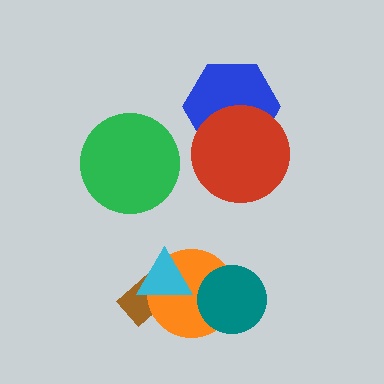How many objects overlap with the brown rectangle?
2 objects overlap with the brown rectangle.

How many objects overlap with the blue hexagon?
1 object overlaps with the blue hexagon.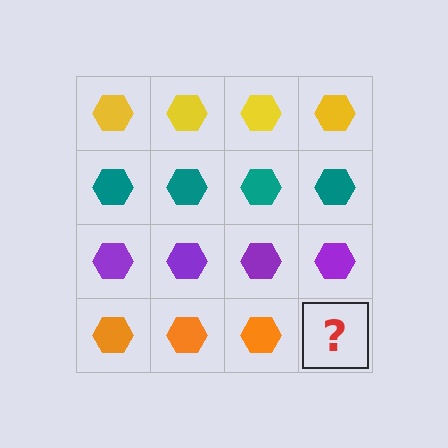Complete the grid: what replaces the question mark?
The question mark should be replaced with an orange hexagon.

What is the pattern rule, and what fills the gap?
The rule is that each row has a consistent color. The gap should be filled with an orange hexagon.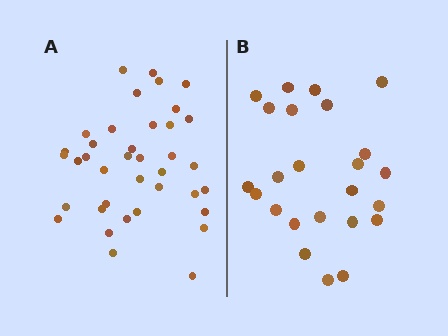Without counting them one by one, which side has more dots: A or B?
Region A (the left region) has more dots.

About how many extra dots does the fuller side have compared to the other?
Region A has approximately 15 more dots than region B.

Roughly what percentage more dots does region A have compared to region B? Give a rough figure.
About 60% more.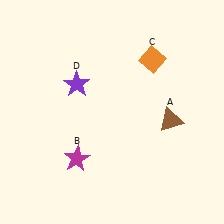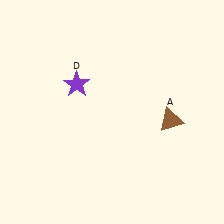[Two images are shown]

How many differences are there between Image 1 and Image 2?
There are 2 differences between the two images.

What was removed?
The orange diamond (C), the magenta star (B) were removed in Image 2.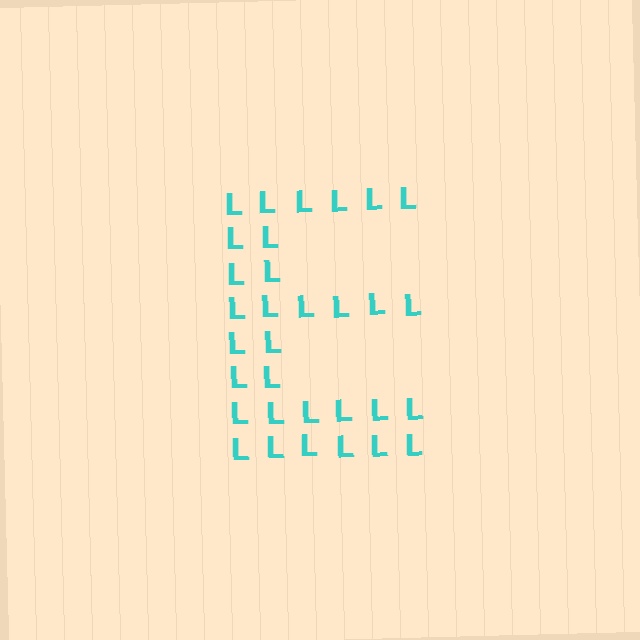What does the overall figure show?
The overall figure shows the letter E.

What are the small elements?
The small elements are letter L's.